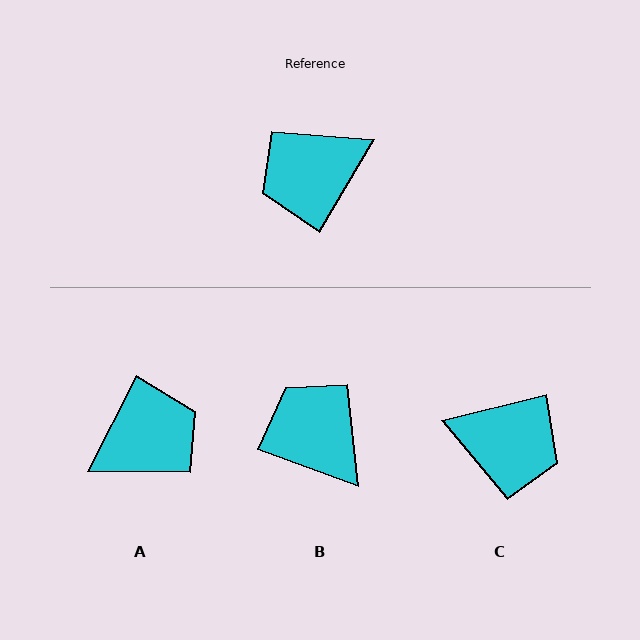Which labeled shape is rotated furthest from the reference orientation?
A, about 177 degrees away.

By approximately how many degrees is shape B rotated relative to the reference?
Approximately 80 degrees clockwise.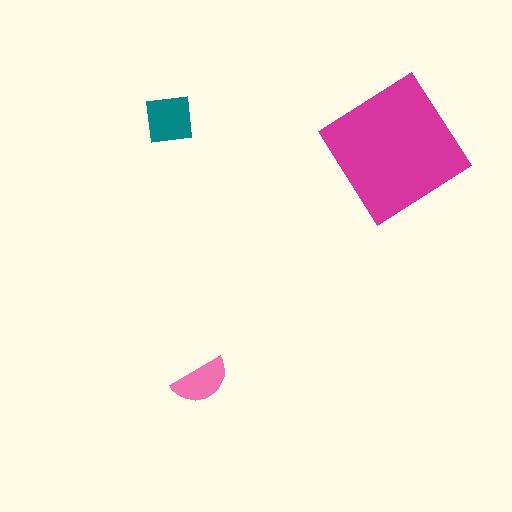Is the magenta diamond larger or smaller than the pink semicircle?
Larger.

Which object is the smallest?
The pink semicircle.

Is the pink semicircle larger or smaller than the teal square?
Smaller.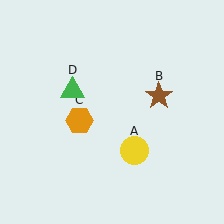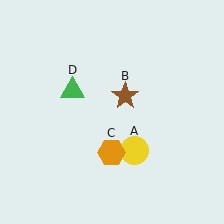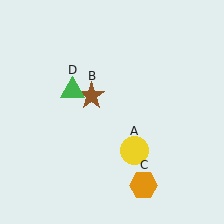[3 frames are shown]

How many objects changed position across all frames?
2 objects changed position: brown star (object B), orange hexagon (object C).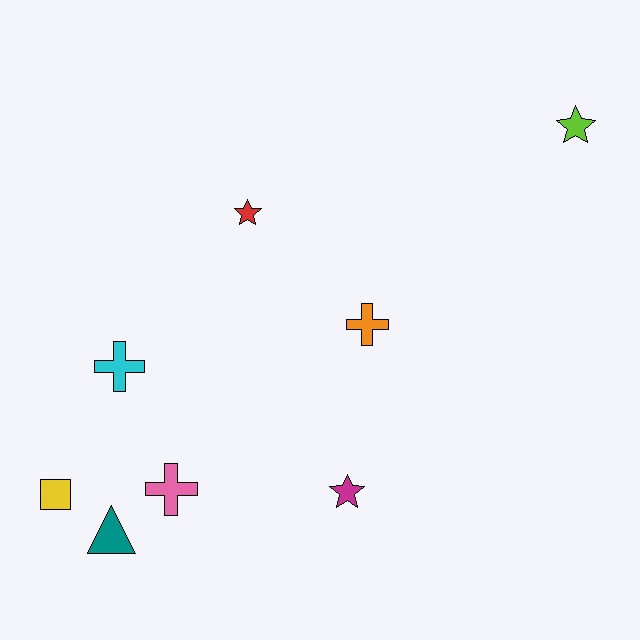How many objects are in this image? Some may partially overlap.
There are 8 objects.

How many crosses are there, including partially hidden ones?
There are 3 crosses.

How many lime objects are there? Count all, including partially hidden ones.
There is 1 lime object.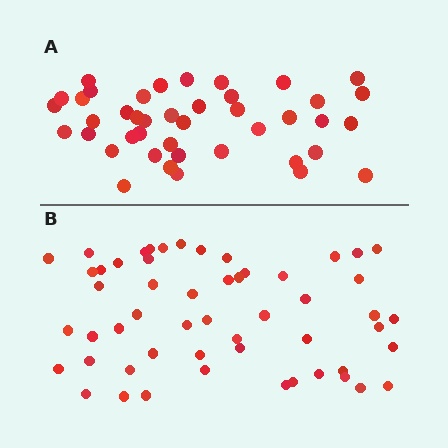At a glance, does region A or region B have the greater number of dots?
Region B (the bottom region) has more dots.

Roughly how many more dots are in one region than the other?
Region B has roughly 12 or so more dots than region A.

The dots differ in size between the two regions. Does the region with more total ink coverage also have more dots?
No. Region A has more total ink coverage because its dots are larger, but region B actually contains more individual dots. Total area can be misleading — the number of items is what matters here.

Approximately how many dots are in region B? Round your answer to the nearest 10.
About 50 dots. (The exact count is 54, which rounds to 50.)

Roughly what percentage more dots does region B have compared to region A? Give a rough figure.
About 30% more.